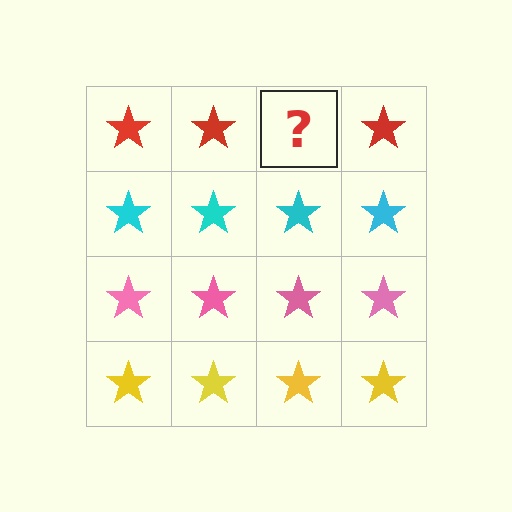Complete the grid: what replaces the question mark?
The question mark should be replaced with a red star.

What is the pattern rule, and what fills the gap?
The rule is that each row has a consistent color. The gap should be filled with a red star.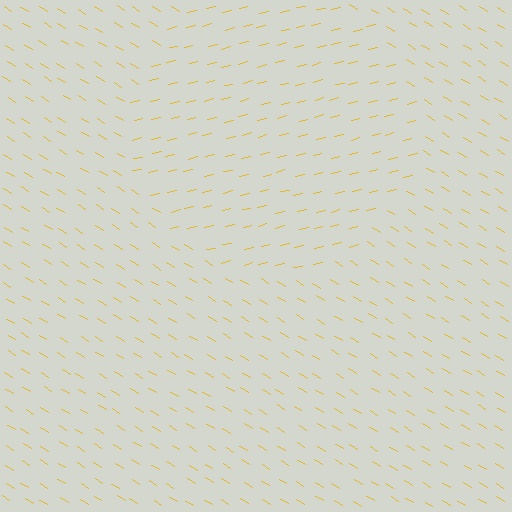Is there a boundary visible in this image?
Yes, there is a texture boundary formed by a change in line orientation.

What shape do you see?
I see a circle.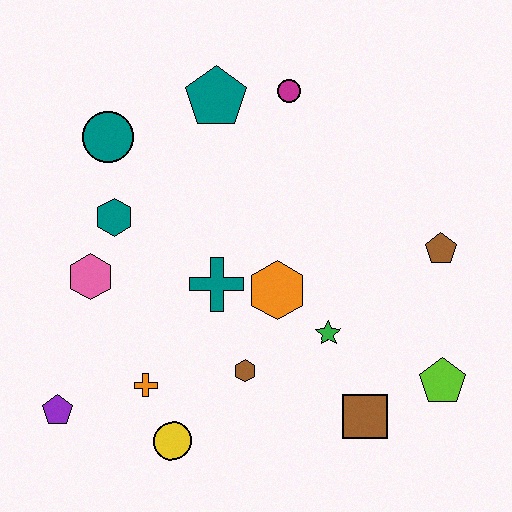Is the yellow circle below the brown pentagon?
Yes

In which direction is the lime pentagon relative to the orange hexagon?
The lime pentagon is to the right of the orange hexagon.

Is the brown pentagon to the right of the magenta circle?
Yes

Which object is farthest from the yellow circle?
The magenta circle is farthest from the yellow circle.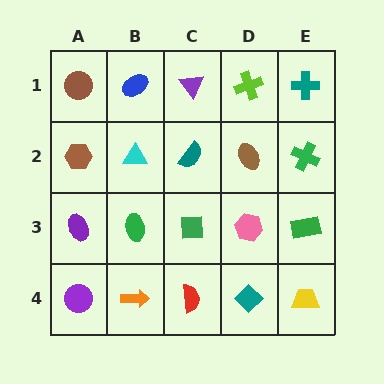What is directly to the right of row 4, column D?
A yellow trapezoid.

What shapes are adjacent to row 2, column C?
A purple triangle (row 1, column C), a green square (row 3, column C), a cyan triangle (row 2, column B), a brown ellipse (row 2, column D).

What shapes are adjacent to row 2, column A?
A brown circle (row 1, column A), a purple ellipse (row 3, column A), a cyan triangle (row 2, column B).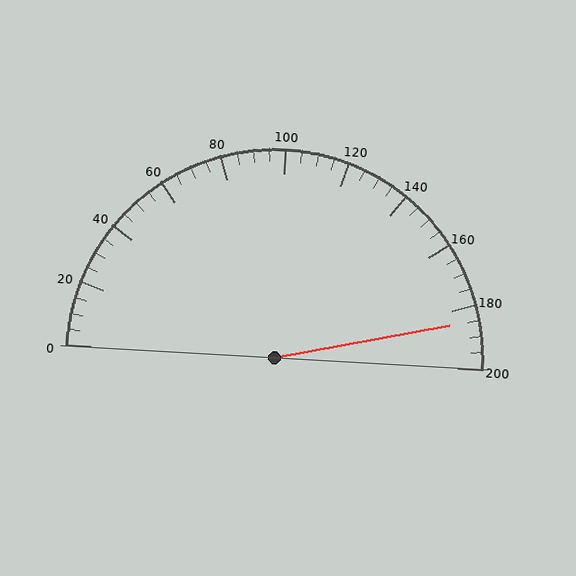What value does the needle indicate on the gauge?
The needle indicates approximately 185.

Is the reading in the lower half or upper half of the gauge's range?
The reading is in the upper half of the range (0 to 200).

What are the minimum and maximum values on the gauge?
The gauge ranges from 0 to 200.